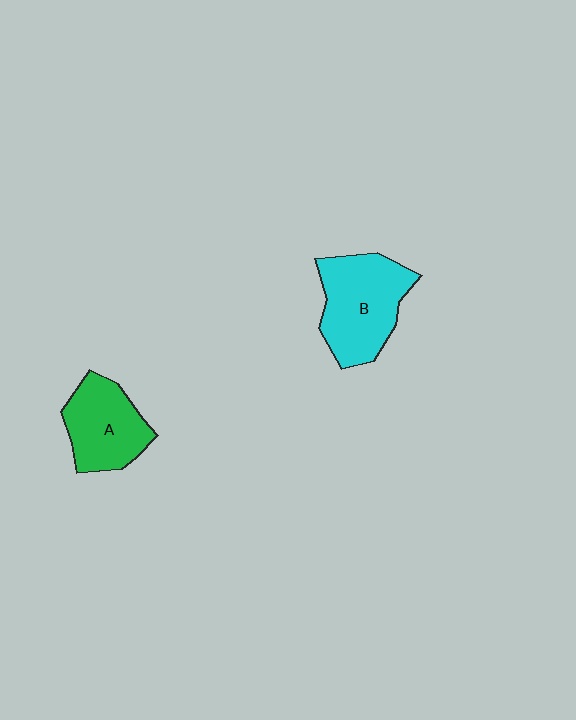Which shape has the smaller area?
Shape A (green).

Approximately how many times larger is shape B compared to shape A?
Approximately 1.3 times.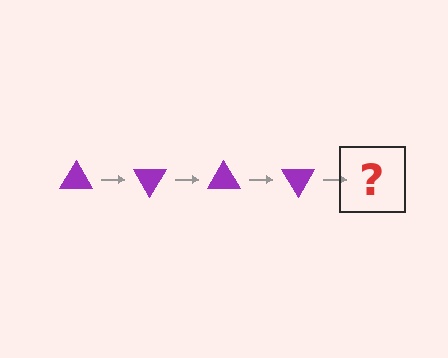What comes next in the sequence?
The next element should be a purple triangle rotated 240 degrees.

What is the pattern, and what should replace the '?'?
The pattern is that the triangle rotates 60 degrees each step. The '?' should be a purple triangle rotated 240 degrees.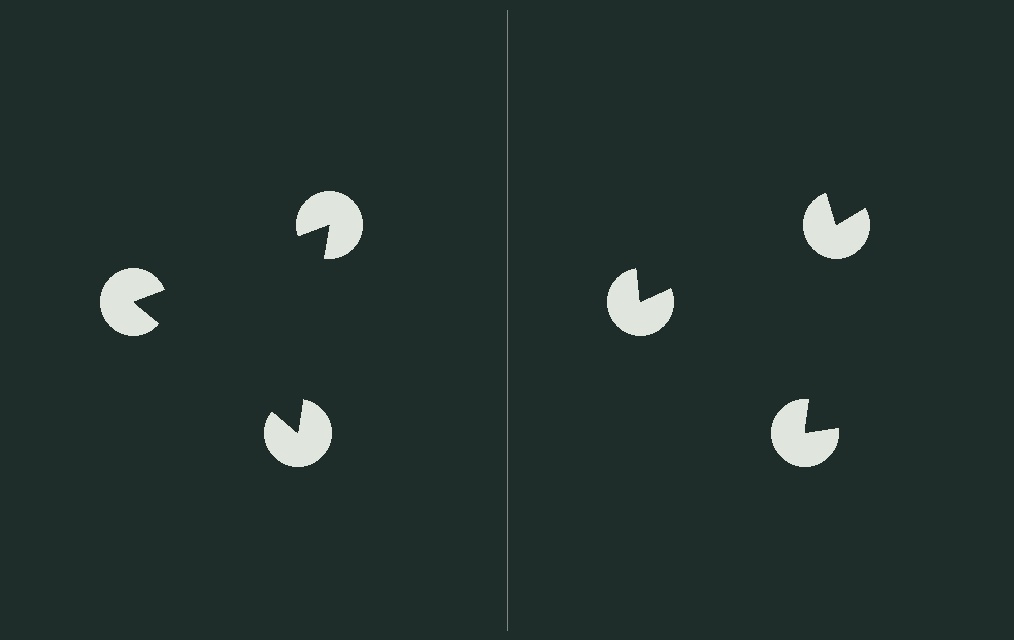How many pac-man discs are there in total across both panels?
6 — 3 on each side.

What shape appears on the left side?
An illusory triangle.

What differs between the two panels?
The pac-man discs are positioned identically on both sides; only the wedge orientations differ. On the left they align to a triangle; on the right they are misaligned.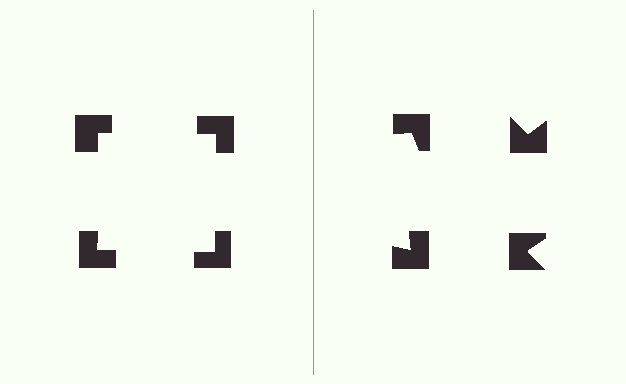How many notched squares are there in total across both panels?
8 — 4 on each side.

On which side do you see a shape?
An illusory square appears on the left side. On the right side the wedge cuts are rotated, so no coherent shape forms.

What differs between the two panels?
The notched squares are positioned identically on both sides; only the wedge orientations differ. On the left they align to a square; on the right they are misaligned.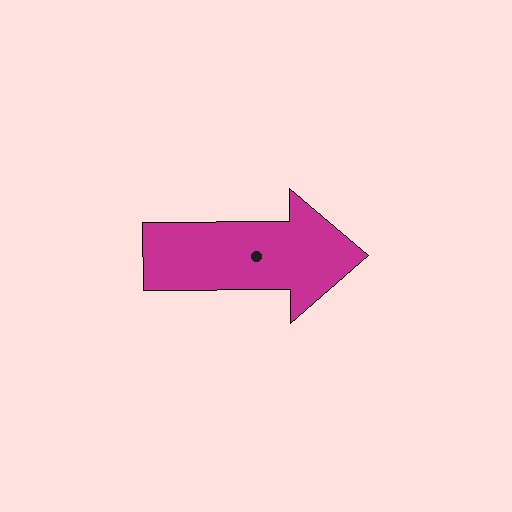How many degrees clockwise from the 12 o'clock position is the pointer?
Approximately 90 degrees.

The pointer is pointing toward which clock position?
Roughly 3 o'clock.